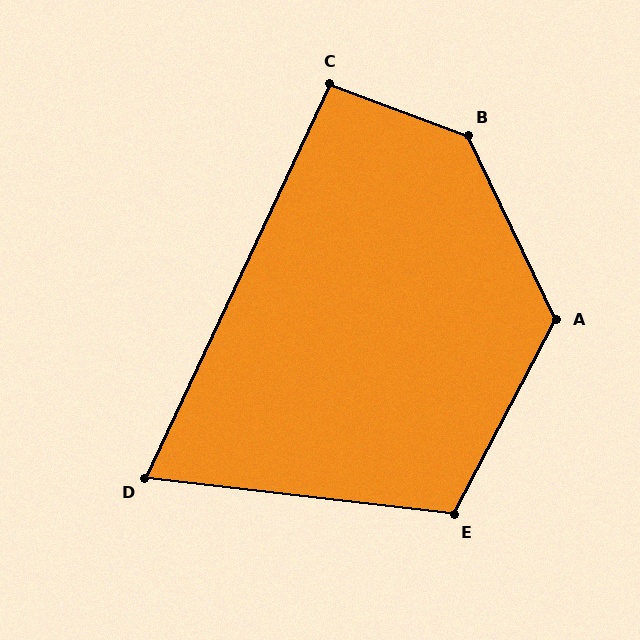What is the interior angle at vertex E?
Approximately 111 degrees (obtuse).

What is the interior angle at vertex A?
Approximately 127 degrees (obtuse).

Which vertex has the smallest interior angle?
D, at approximately 72 degrees.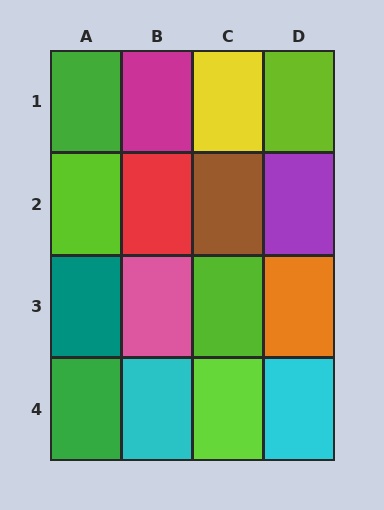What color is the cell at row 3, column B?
Pink.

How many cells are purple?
1 cell is purple.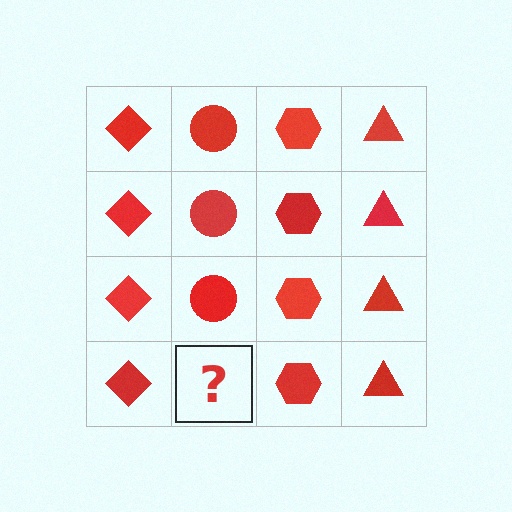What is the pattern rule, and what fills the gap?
The rule is that each column has a consistent shape. The gap should be filled with a red circle.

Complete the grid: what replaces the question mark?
The question mark should be replaced with a red circle.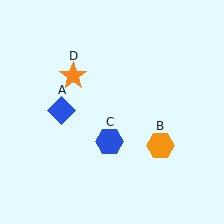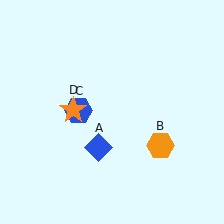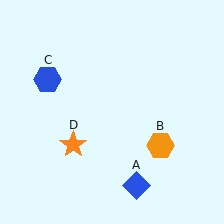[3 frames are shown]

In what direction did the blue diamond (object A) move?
The blue diamond (object A) moved down and to the right.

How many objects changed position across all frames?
3 objects changed position: blue diamond (object A), blue hexagon (object C), orange star (object D).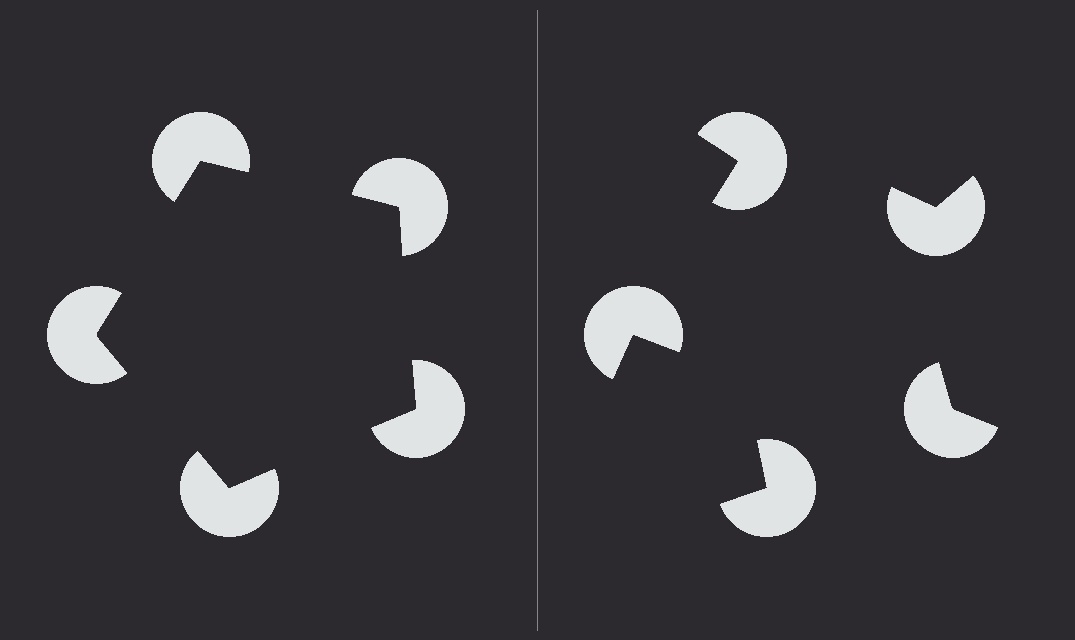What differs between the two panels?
The pac-man discs are positioned identically on both sides; only the wedge orientations differ. On the left they align to a pentagon; on the right they are misaligned.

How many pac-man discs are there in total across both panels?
10 — 5 on each side.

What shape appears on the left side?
An illusory pentagon.